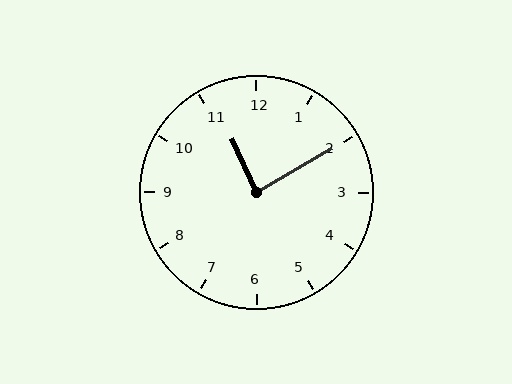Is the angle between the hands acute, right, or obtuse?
It is right.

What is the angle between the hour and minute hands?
Approximately 85 degrees.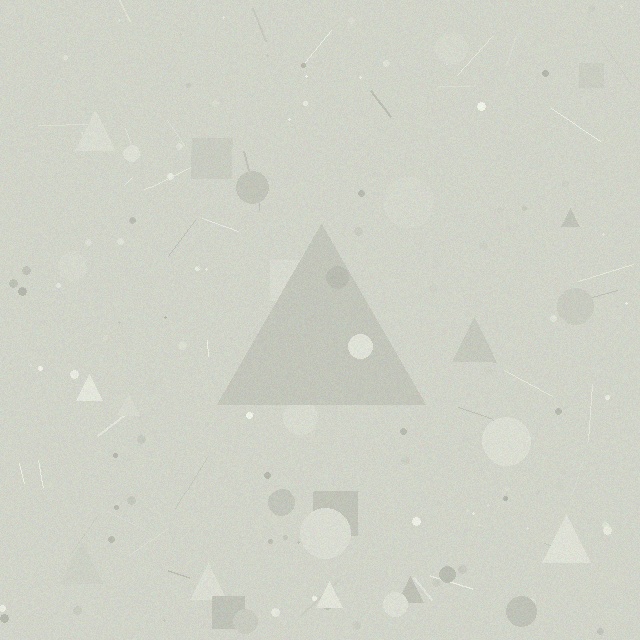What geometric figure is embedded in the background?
A triangle is embedded in the background.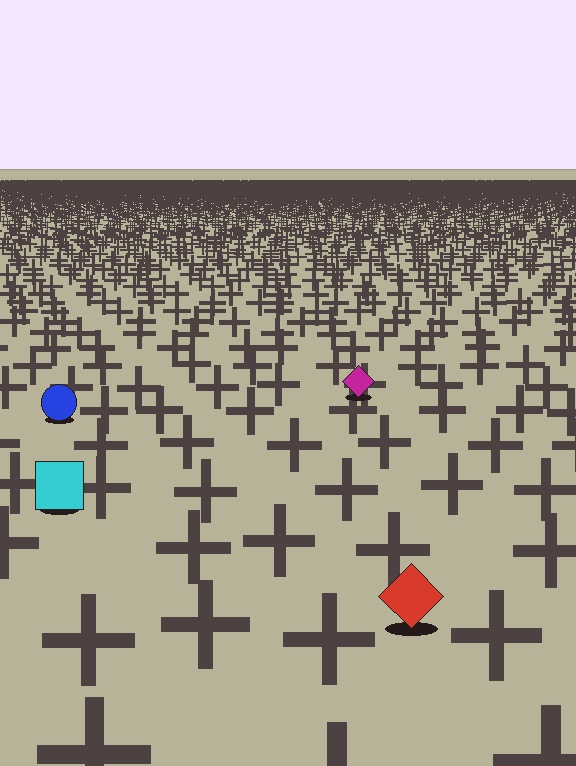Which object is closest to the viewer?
The red diamond is closest. The texture marks near it are larger and more spread out.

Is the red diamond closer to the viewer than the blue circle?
Yes. The red diamond is closer — you can tell from the texture gradient: the ground texture is coarser near it.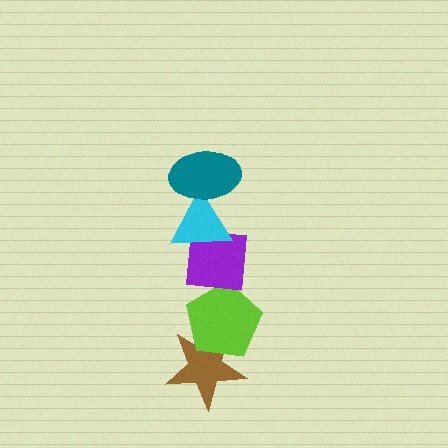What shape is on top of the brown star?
The lime pentagon is on top of the brown star.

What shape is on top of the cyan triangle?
The teal ellipse is on top of the cyan triangle.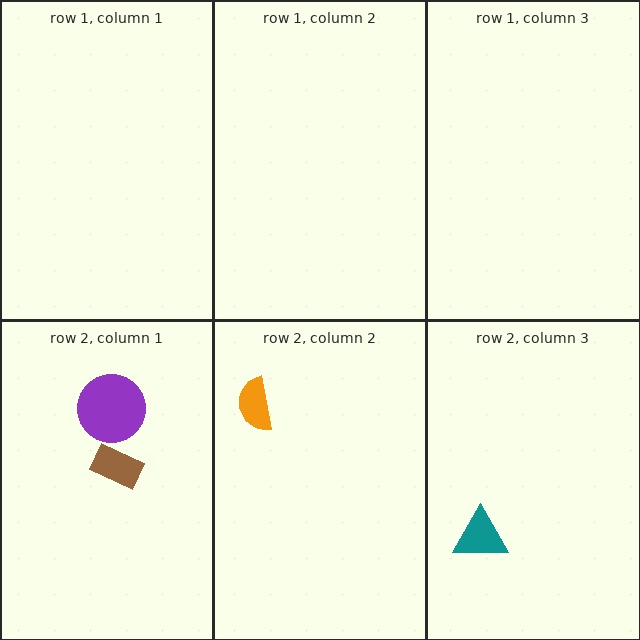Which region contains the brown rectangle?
The row 2, column 1 region.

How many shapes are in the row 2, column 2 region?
1.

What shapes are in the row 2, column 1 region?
The brown rectangle, the purple circle.